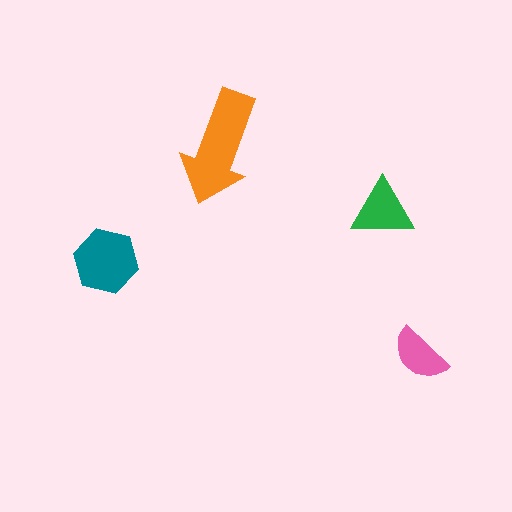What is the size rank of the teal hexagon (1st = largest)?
2nd.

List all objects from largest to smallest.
The orange arrow, the teal hexagon, the green triangle, the pink semicircle.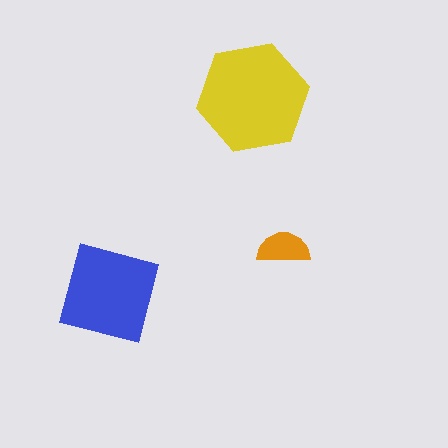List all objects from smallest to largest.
The orange semicircle, the blue square, the yellow hexagon.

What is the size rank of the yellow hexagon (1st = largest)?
1st.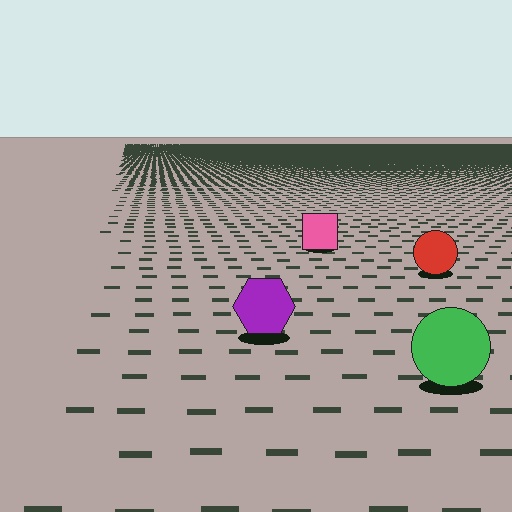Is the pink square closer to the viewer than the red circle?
No. The red circle is closer — you can tell from the texture gradient: the ground texture is coarser near it.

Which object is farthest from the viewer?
The pink square is farthest from the viewer. It appears smaller and the ground texture around it is denser.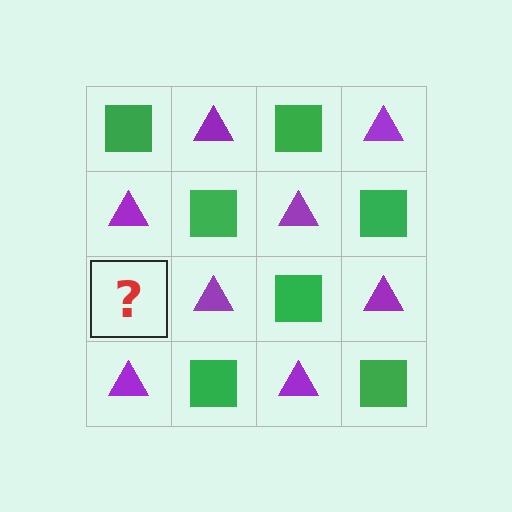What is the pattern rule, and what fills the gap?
The rule is that it alternates green square and purple triangle in a checkerboard pattern. The gap should be filled with a green square.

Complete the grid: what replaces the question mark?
The question mark should be replaced with a green square.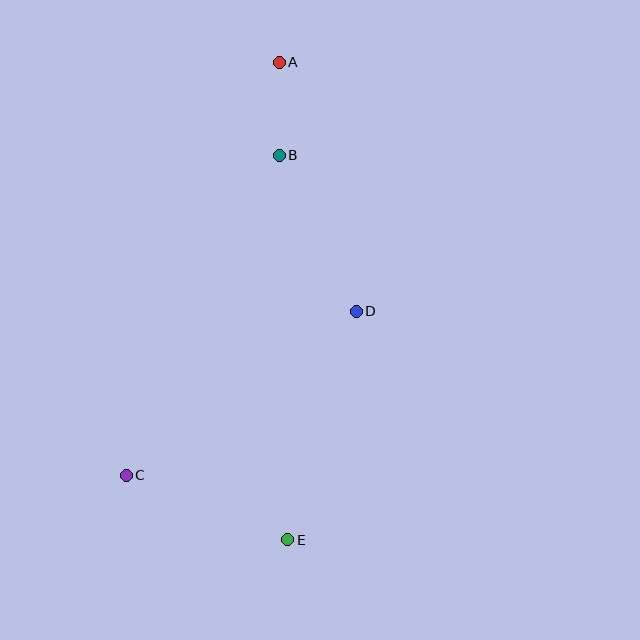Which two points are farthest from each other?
Points A and E are farthest from each other.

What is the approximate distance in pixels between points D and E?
The distance between D and E is approximately 238 pixels.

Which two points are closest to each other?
Points A and B are closest to each other.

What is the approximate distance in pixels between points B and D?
The distance between B and D is approximately 174 pixels.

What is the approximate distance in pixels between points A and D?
The distance between A and D is approximately 261 pixels.